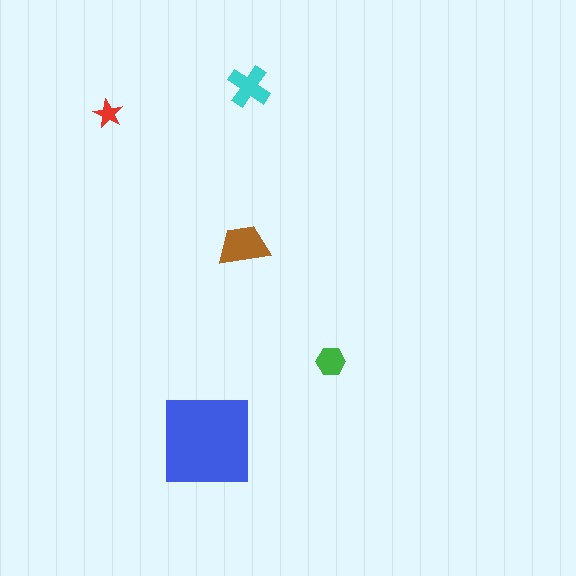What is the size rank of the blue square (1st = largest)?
1st.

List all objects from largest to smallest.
The blue square, the brown trapezoid, the cyan cross, the green hexagon, the red star.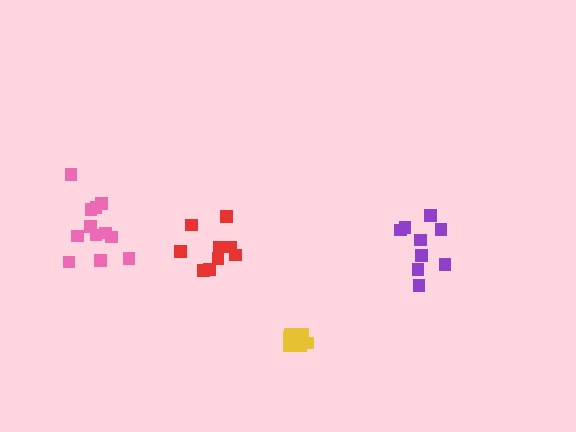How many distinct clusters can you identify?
There are 4 distinct clusters.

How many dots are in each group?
Group 1: 12 dots, Group 2: 9 dots, Group 3: 6 dots, Group 4: 9 dots (36 total).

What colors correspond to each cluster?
The clusters are colored: pink, red, yellow, purple.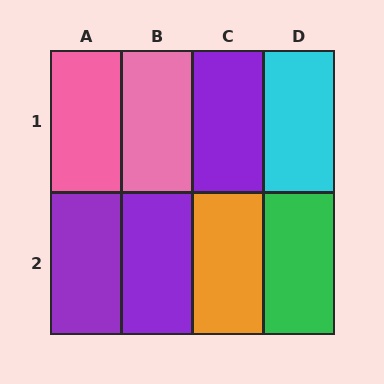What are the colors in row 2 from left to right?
Purple, purple, orange, green.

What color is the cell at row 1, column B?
Pink.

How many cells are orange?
1 cell is orange.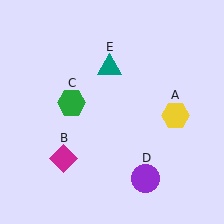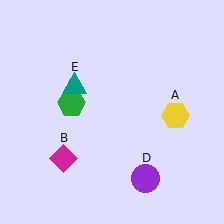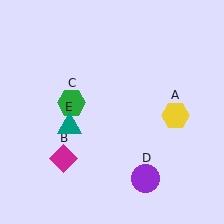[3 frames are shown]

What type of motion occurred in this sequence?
The teal triangle (object E) rotated counterclockwise around the center of the scene.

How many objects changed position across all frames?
1 object changed position: teal triangle (object E).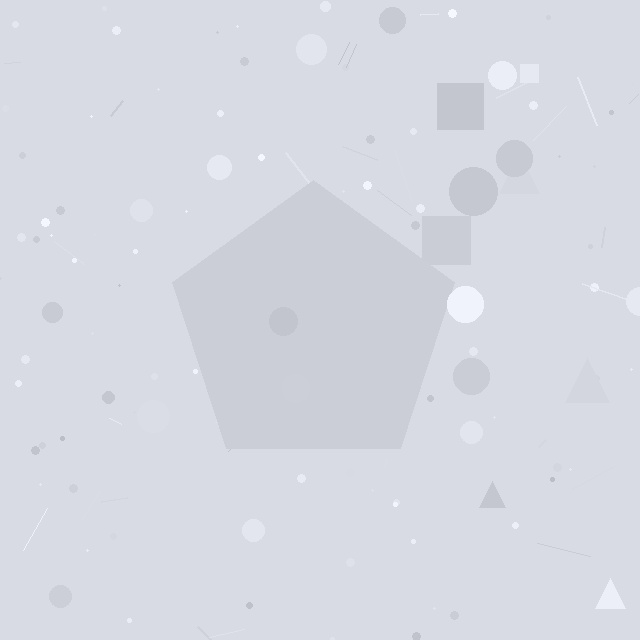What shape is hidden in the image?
A pentagon is hidden in the image.